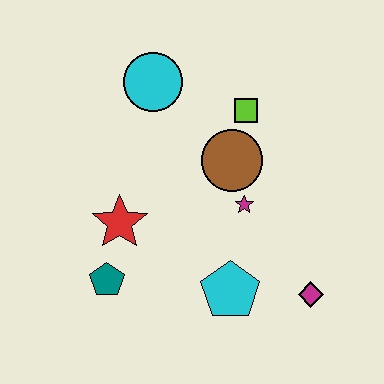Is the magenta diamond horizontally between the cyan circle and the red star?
No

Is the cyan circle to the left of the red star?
No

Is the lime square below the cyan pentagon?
No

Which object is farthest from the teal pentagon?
The lime square is farthest from the teal pentagon.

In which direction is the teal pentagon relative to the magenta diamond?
The teal pentagon is to the left of the magenta diamond.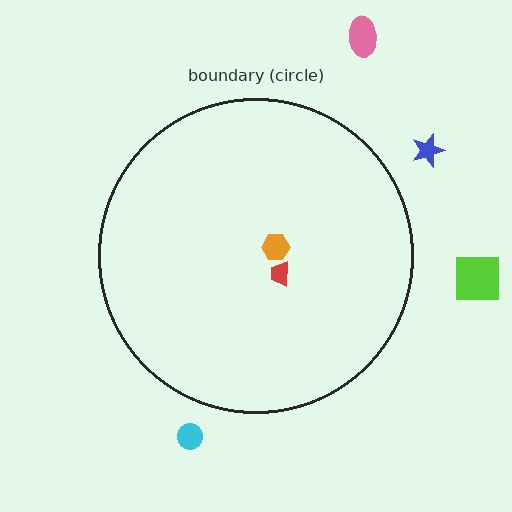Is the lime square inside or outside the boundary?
Outside.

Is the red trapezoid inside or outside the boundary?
Inside.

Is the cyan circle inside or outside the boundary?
Outside.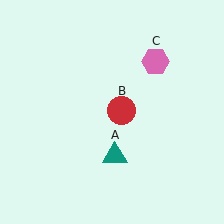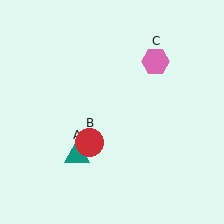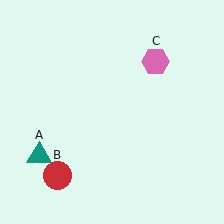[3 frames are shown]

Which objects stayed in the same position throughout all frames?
Pink hexagon (object C) remained stationary.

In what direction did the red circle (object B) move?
The red circle (object B) moved down and to the left.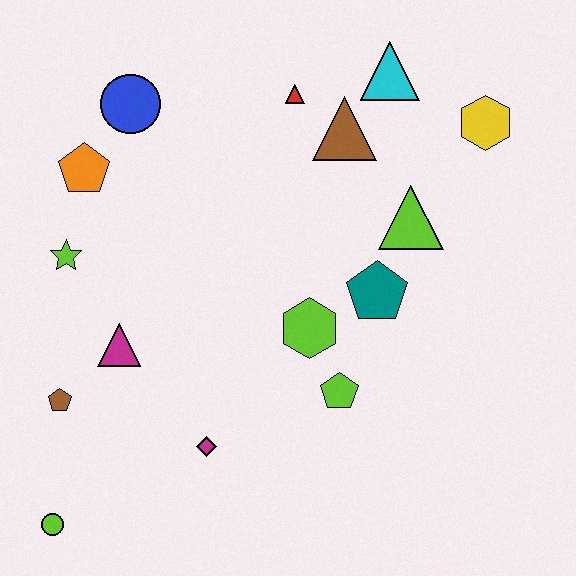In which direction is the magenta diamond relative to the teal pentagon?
The magenta diamond is to the left of the teal pentagon.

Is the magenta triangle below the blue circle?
Yes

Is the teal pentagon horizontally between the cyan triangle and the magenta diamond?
Yes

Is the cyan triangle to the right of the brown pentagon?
Yes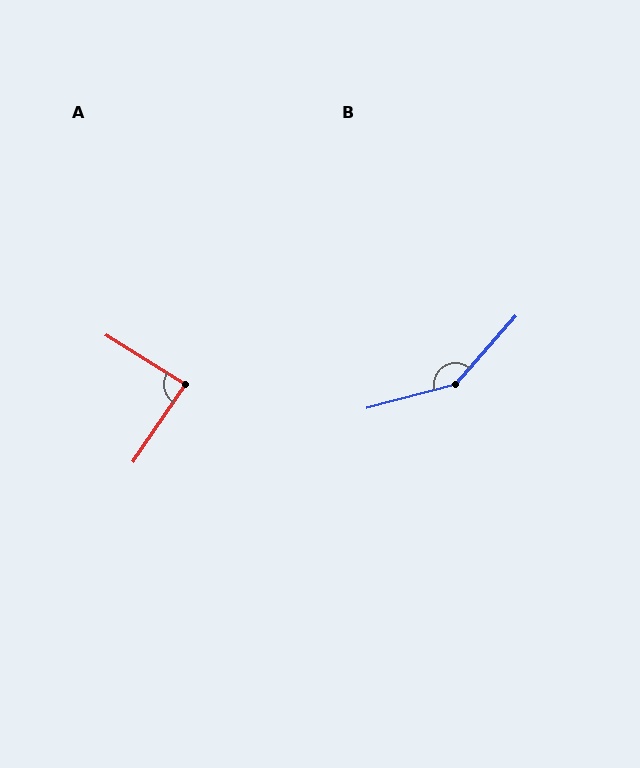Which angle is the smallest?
A, at approximately 88 degrees.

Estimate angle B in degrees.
Approximately 146 degrees.